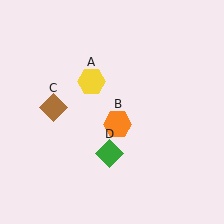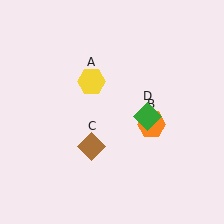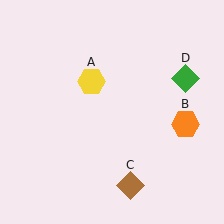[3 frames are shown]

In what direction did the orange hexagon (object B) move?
The orange hexagon (object B) moved right.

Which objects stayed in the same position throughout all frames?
Yellow hexagon (object A) remained stationary.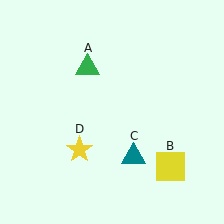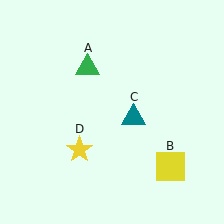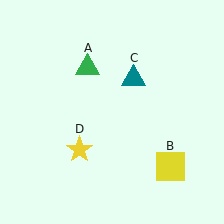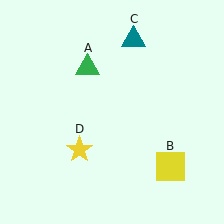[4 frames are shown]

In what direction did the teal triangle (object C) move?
The teal triangle (object C) moved up.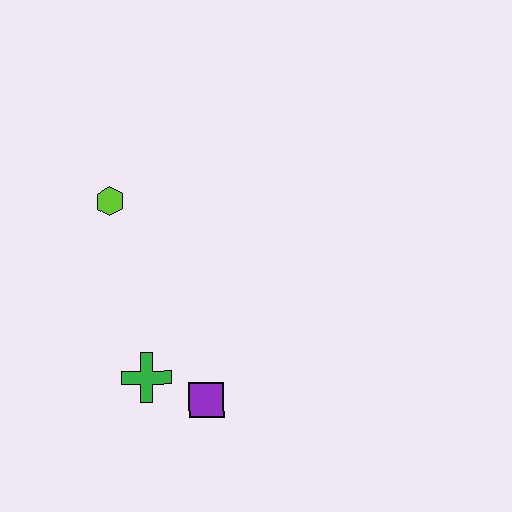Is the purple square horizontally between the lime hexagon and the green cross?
No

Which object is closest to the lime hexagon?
The green cross is closest to the lime hexagon.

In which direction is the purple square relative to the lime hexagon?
The purple square is below the lime hexagon.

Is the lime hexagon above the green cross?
Yes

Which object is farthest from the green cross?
The lime hexagon is farthest from the green cross.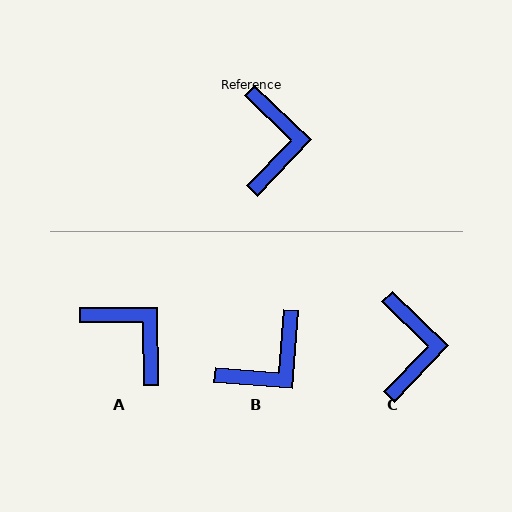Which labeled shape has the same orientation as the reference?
C.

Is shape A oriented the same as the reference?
No, it is off by about 44 degrees.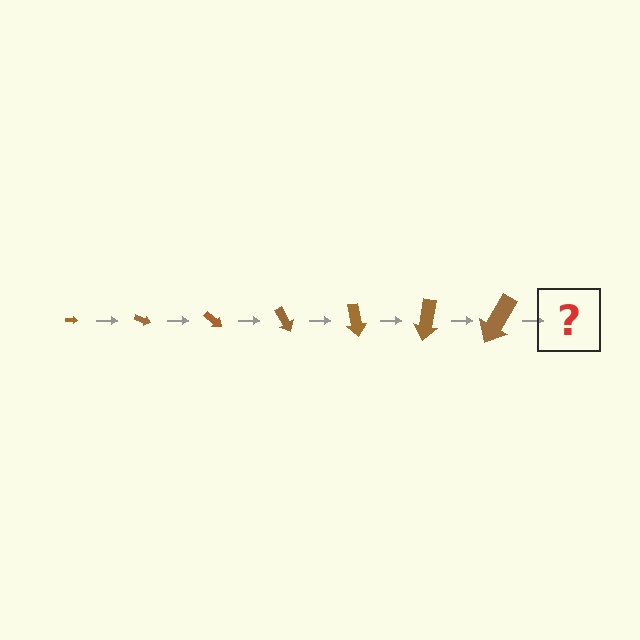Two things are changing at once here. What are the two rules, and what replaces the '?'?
The two rules are that the arrow grows larger each step and it rotates 20 degrees each step. The '?' should be an arrow, larger than the previous one and rotated 140 degrees from the start.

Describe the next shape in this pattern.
It should be an arrow, larger than the previous one and rotated 140 degrees from the start.